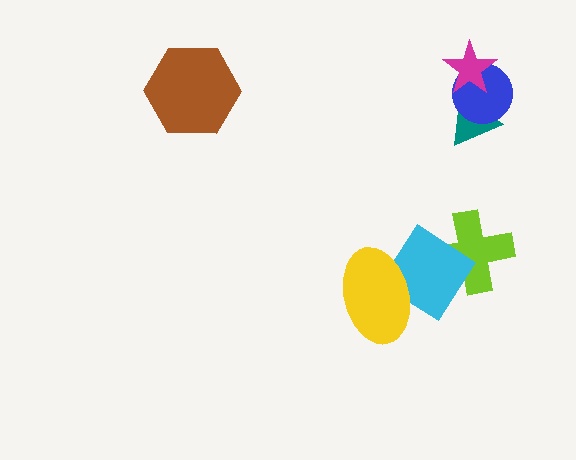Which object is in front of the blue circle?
The magenta star is in front of the blue circle.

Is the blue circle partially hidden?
Yes, it is partially covered by another shape.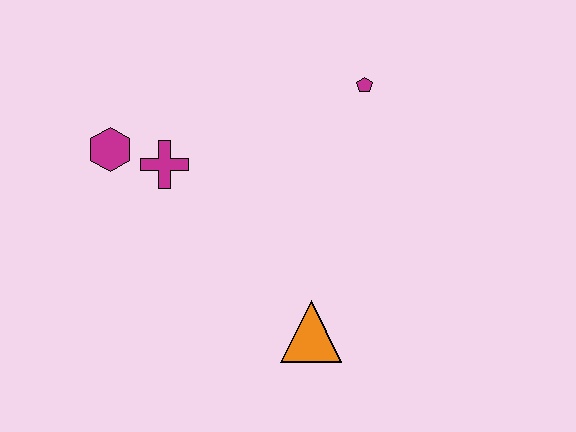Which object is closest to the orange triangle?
The magenta cross is closest to the orange triangle.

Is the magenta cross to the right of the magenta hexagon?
Yes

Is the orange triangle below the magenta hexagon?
Yes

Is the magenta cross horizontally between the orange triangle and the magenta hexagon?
Yes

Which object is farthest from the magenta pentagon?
The magenta hexagon is farthest from the magenta pentagon.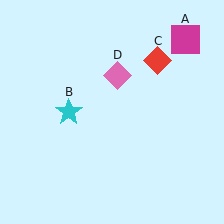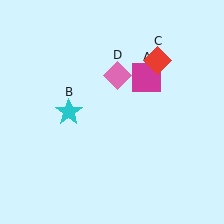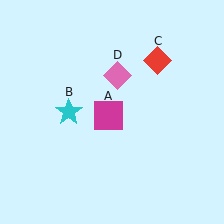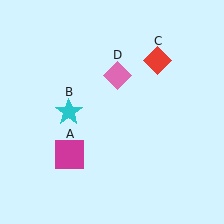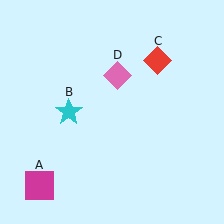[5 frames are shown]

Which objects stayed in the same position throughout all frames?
Cyan star (object B) and red diamond (object C) and pink diamond (object D) remained stationary.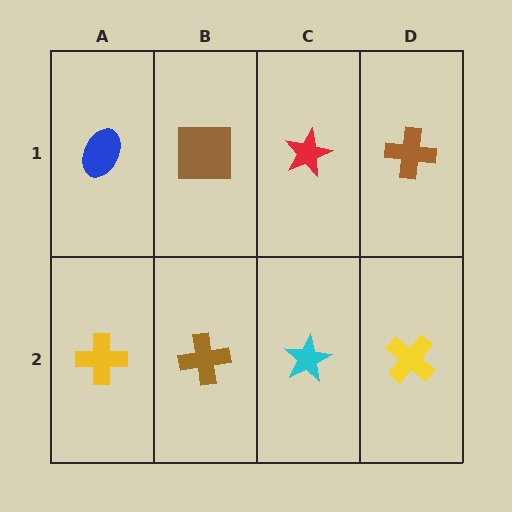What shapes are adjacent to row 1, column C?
A cyan star (row 2, column C), a brown square (row 1, column B), a brown cross (row 1, column D).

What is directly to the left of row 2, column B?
A yellow cross.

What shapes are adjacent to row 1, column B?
A brown cross (row 2, column B), a blue ellipse (row 1, column A), a red star (row 1, column C).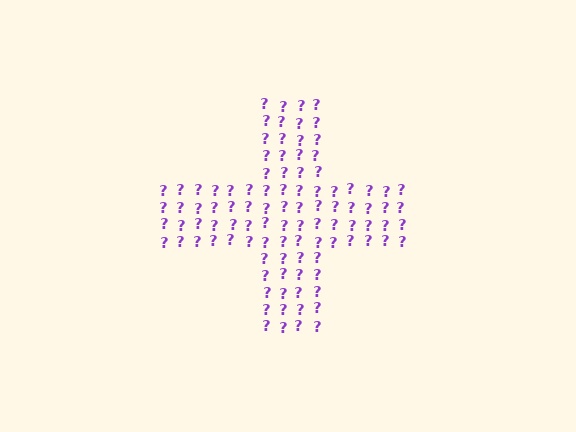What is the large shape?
The large shape is a cross.